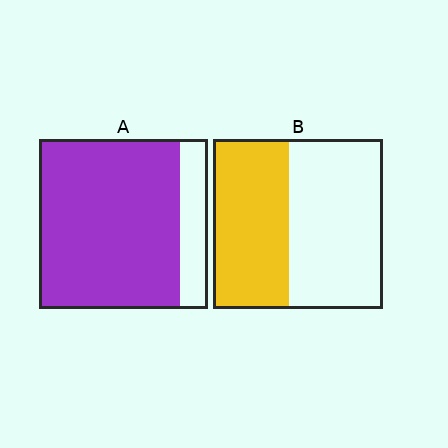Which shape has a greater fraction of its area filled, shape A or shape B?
Shape A.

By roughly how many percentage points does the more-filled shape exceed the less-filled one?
By roughly 40 percentage points (A over B).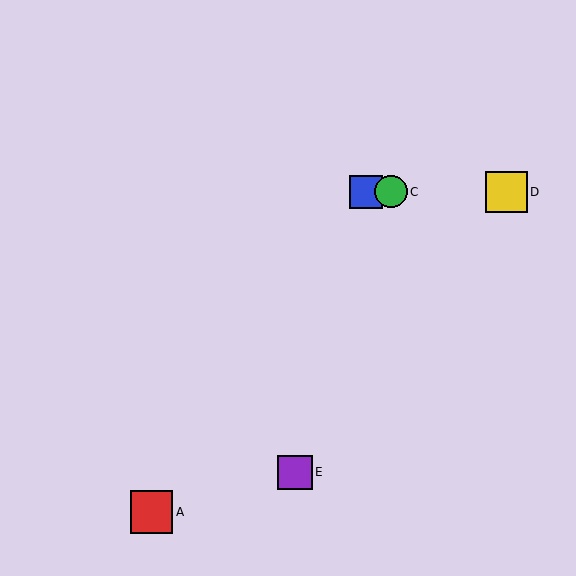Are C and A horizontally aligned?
No, C is at y≈192 and A is at y≈512.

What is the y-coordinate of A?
Object A is at y≈512.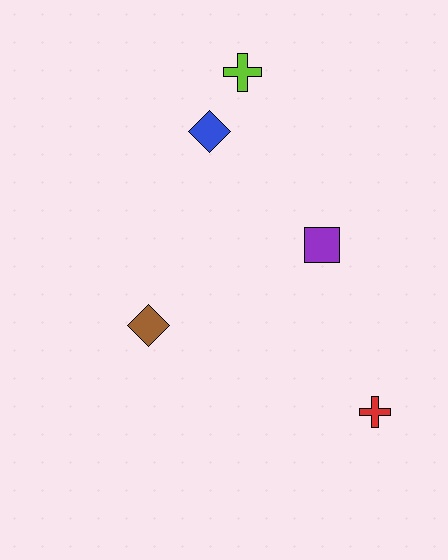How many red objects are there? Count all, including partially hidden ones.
There is 1 red object.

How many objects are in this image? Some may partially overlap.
There are 5 objects.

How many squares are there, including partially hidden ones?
There is 1 square.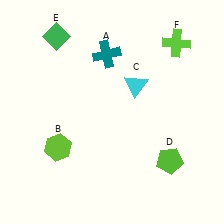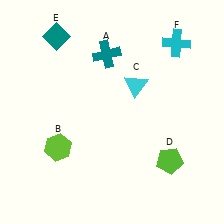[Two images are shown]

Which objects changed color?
E changed from green to teal. F changed from lime to cyan.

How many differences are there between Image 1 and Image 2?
There are 2 differences between the two images.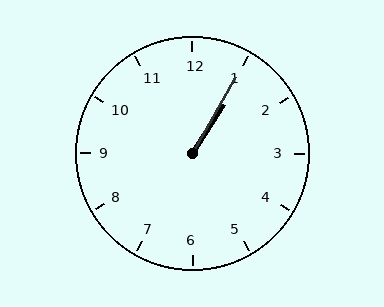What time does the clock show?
1:05.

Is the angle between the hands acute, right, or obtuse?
It is acute.